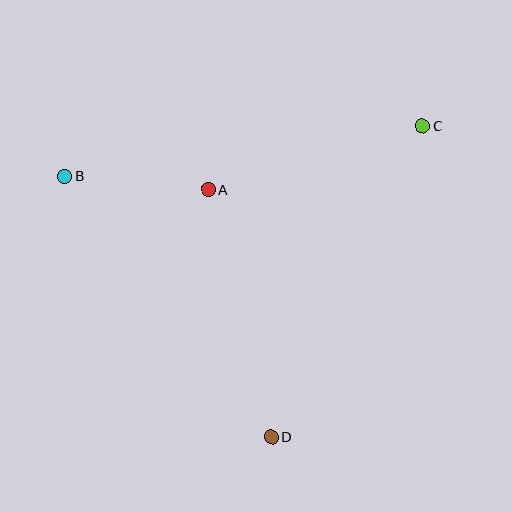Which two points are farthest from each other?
Points B and C are farthest from each other.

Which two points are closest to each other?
Points A and B are closest to each other.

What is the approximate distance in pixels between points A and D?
The distance between A and D is approximately 255 pixels.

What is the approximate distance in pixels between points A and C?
The distance between A and C is approximately 224 pixels.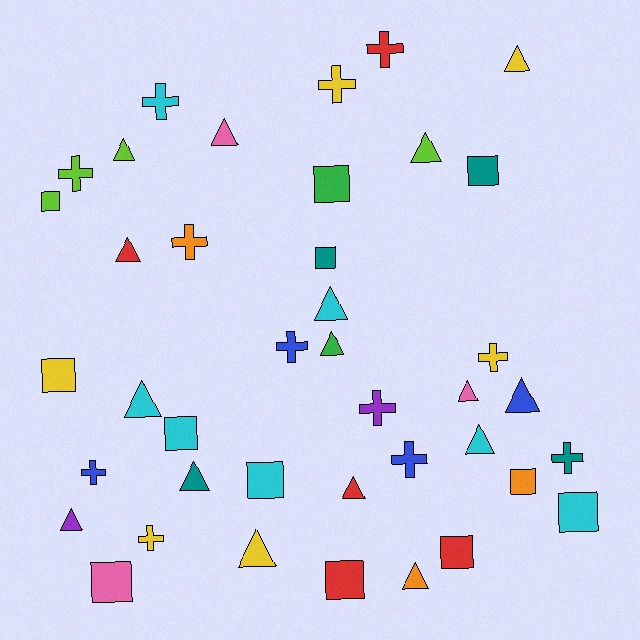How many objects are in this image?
There are 40 objects.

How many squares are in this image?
There are 12 squares.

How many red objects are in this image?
There are 5 red objects.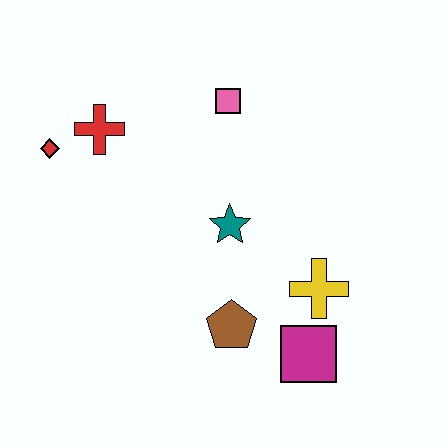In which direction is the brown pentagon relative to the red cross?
The brown pentagon is below the red cross.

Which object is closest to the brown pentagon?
The magenta square is closest to the brown pentagon.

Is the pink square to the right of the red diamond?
Yes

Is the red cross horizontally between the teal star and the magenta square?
No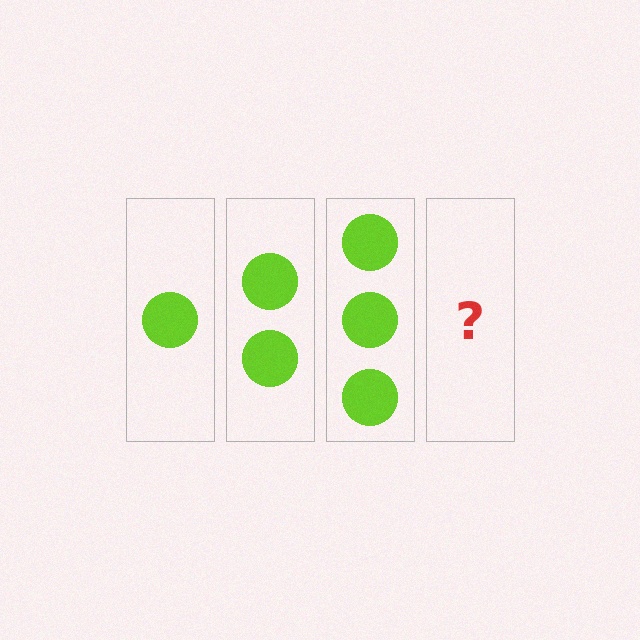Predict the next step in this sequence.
The next step is 4 circles.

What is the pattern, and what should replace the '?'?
The pattern is that each step adds one more circle. The '?' should be 4 circles.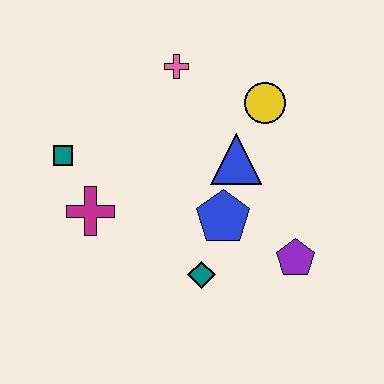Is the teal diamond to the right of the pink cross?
Yes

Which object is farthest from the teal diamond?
The pink cross is farthest from the teal diamond.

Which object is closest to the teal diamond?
The blue pentagon is closest to the teal diamond.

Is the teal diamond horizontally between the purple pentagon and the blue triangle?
No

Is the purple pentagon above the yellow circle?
No